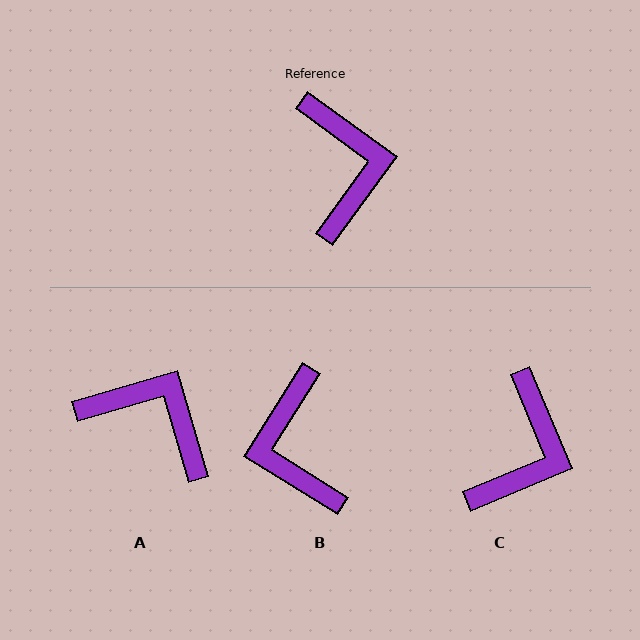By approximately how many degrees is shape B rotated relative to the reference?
Approximately 176 degrees clockwise.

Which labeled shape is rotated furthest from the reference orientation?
B, about 176 degrees away.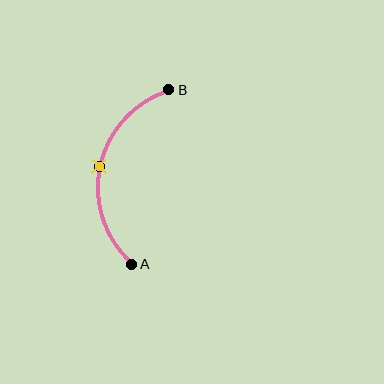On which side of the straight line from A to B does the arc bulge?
The arc bulges to the left of the straight line connecting A and B.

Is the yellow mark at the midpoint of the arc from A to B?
Yes. The yellow mark lies on the arc at equal arc-length from both A and B — it is the arc midpoint.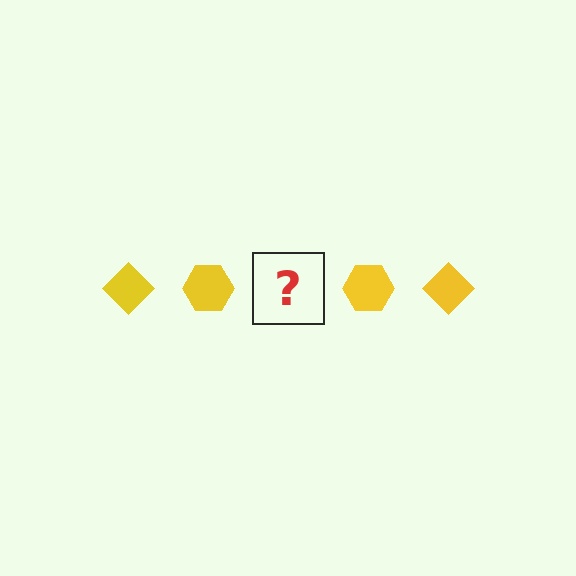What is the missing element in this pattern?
The missing element is a yellow diamond.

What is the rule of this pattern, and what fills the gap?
The rule is that the pattern cycles through diamond, hexagon shapes in yellow. The gap should be filled with a yellow diamond.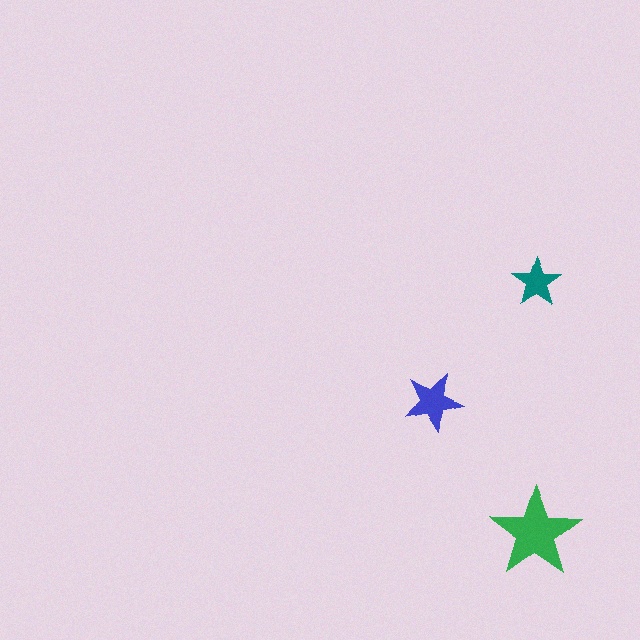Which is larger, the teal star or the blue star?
The blue one.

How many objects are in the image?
There are 3 objects in the image.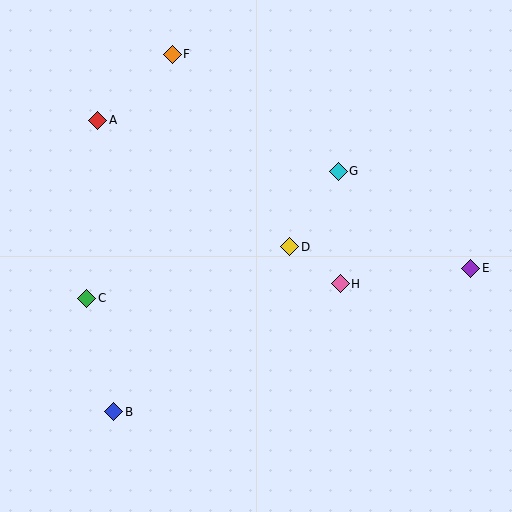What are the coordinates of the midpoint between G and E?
The midpoint between G and E is at (404, 220).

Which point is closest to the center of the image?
Point D at (290, 247) is closest to the center.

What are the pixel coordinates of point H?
Point H is at (340, 284).